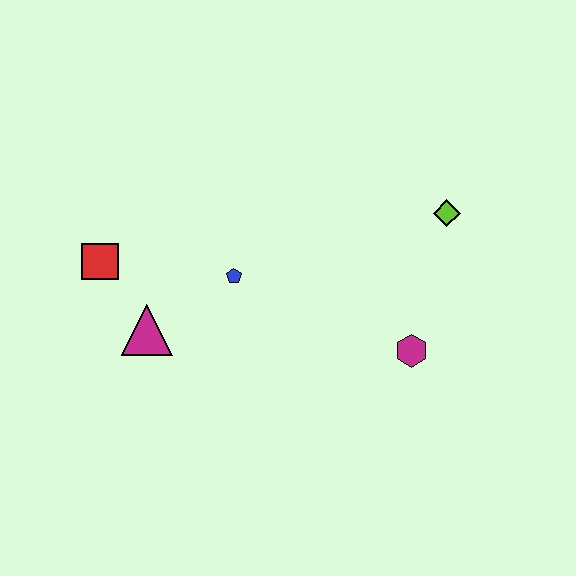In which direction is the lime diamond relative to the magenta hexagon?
The lime diamond is above the magenta hexagon.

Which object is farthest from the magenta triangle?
The lime diamond is farthest from the magenta triangle.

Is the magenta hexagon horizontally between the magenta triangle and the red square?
No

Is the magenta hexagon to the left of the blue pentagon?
No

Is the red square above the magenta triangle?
Yes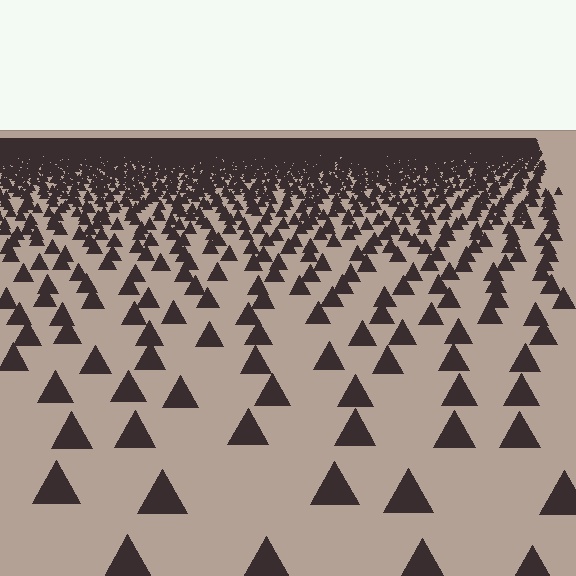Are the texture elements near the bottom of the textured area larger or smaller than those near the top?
Larger. Near the bottom, elements are closer to the viewer and appear at a bigger on-screen size.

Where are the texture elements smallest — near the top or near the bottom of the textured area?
Near the top.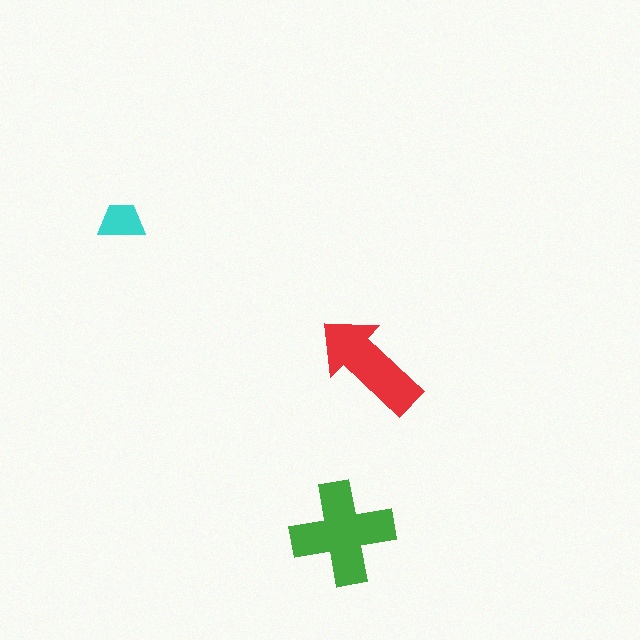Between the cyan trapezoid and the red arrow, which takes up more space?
The red arrow.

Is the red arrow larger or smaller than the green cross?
Smaller.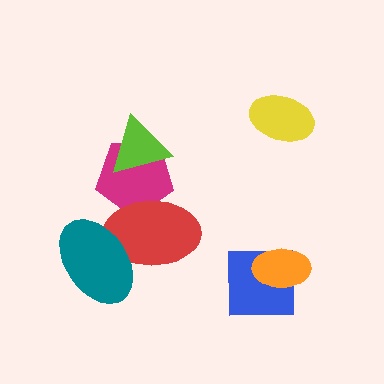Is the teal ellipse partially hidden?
No, no other shape covers it.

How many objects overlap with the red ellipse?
2 objects overlap with the red ellipse.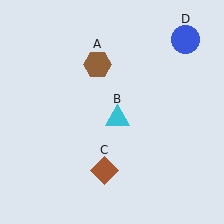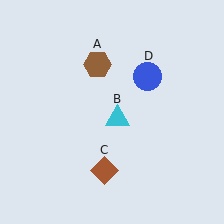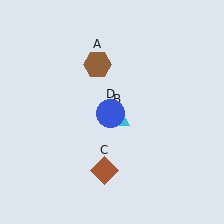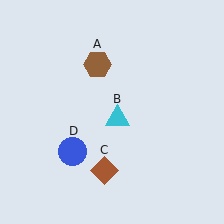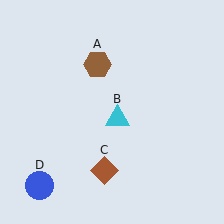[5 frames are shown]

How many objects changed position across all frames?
1 object changed position: blue circle (object D).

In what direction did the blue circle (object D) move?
The blue circle (object D) moved down and to the left.